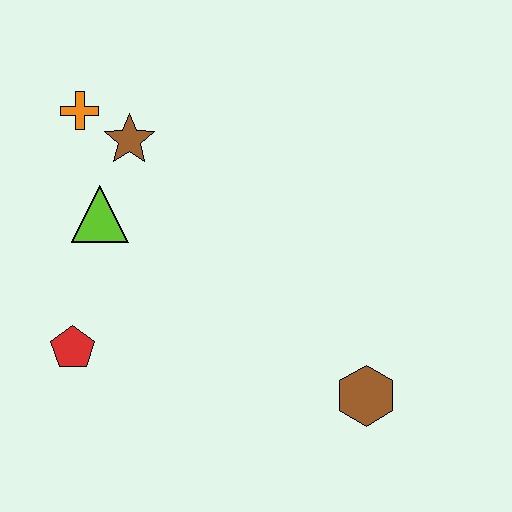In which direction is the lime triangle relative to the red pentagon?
The lime triangle is above the red pentagon.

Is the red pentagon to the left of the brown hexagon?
Yes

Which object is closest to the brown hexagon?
The red pentagon is closest to the brown hexagon.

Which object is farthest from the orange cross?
The brown hexagon is farthest from the orange cross.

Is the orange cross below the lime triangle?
No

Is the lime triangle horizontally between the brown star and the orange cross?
Yes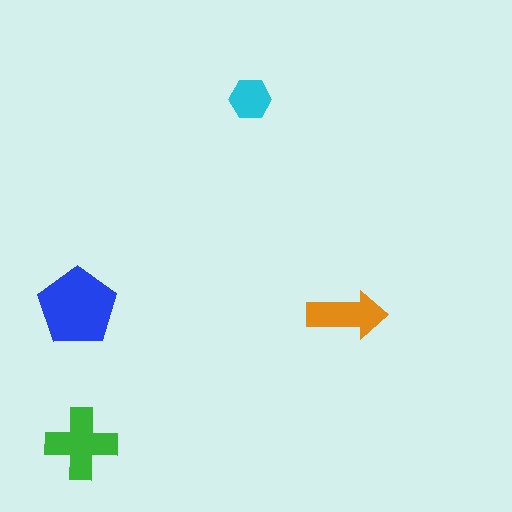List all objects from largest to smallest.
The blue pentagon, the green cross, the orange arrow, the cyan hexagon.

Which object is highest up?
The cyan hexagon is topmost.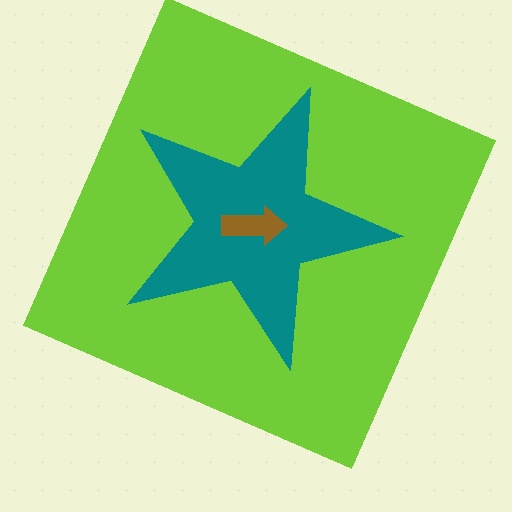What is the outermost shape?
The lime square.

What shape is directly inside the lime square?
The teal star.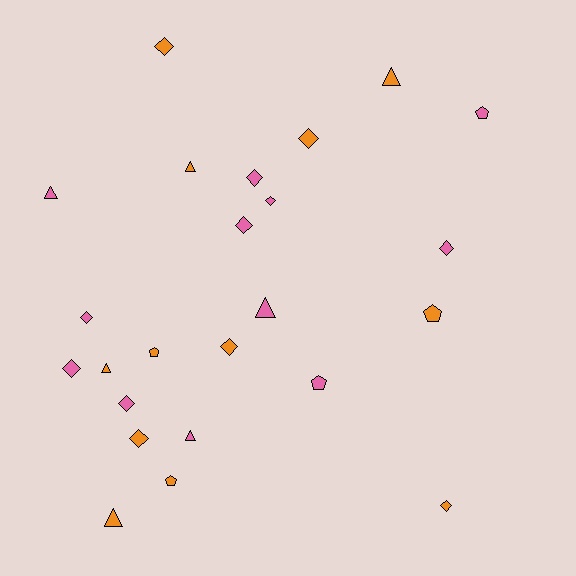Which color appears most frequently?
Pink, with 12 objects.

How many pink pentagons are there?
There are 2 pink pentagons.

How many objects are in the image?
There are 24 objects.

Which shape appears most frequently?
Diamond, with 12 objects.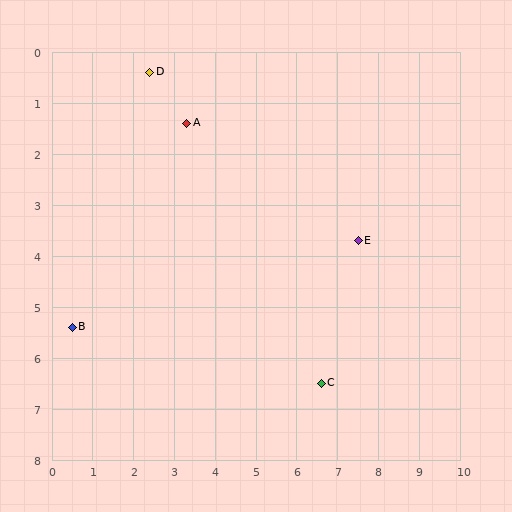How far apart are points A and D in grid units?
Points A and D are about 1.3 grid units apart.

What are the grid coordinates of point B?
Point B is at approximately (0.5, 5.4).